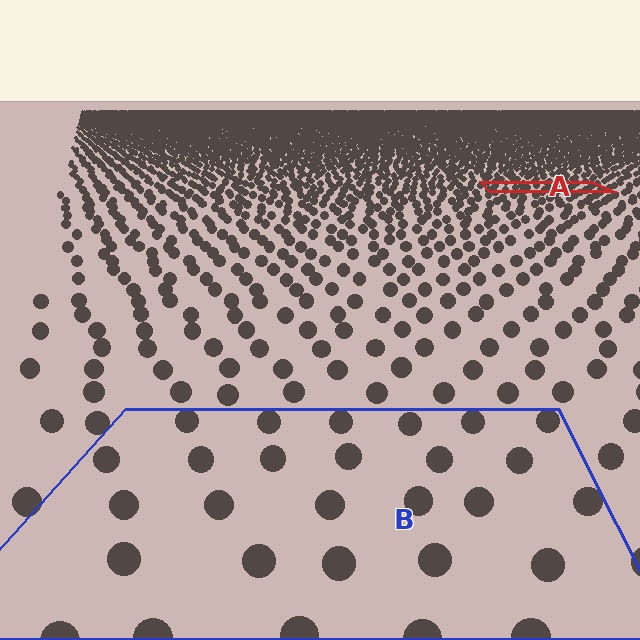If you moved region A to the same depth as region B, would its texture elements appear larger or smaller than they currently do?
They would appear larger. At a closer depth, the same texture elements are projected at a bigger on-screen size.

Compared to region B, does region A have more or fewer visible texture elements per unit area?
Region A has more texture elements per unit area — they are packed more densely because it is farther away.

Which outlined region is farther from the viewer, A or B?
Region A is farther from the viewer — the texture elements inside it appear smaller and more densely packed.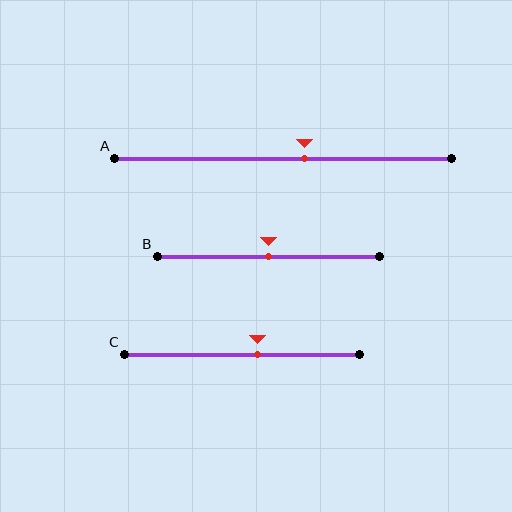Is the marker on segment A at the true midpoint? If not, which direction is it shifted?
No, the marker on segment A is shifted to the right by about 6% of the segment length.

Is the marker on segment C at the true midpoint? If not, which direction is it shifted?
No, the marker on segment C is shifted to the right by about 7% of the segment length.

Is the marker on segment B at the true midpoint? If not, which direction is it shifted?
Yes, the marker on segment B is at the true midpoint.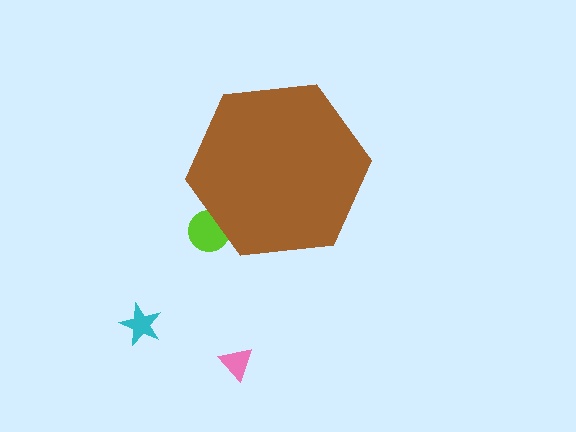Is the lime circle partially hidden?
Yes, the lime circle is partially hidden behind the brown hexagon.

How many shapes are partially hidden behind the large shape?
1 shape is partially hidden.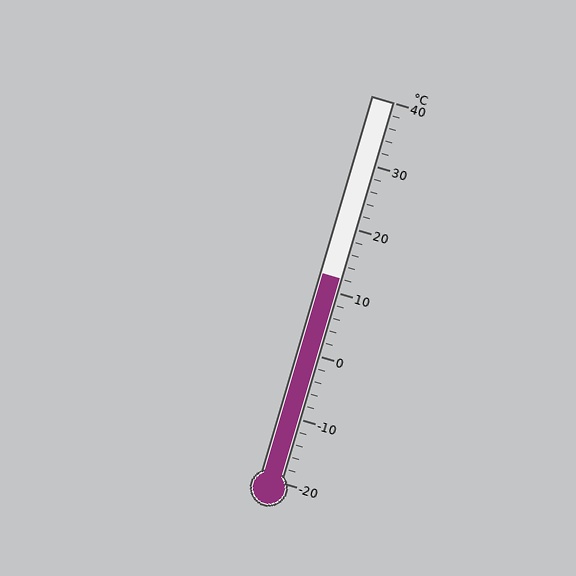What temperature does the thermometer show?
The thermometer shows approximately 12°C.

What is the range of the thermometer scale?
The thermometer scale ranges from -20°C to 40°C.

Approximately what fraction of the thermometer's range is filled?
The thermometer is filled to approximately 55% of its range.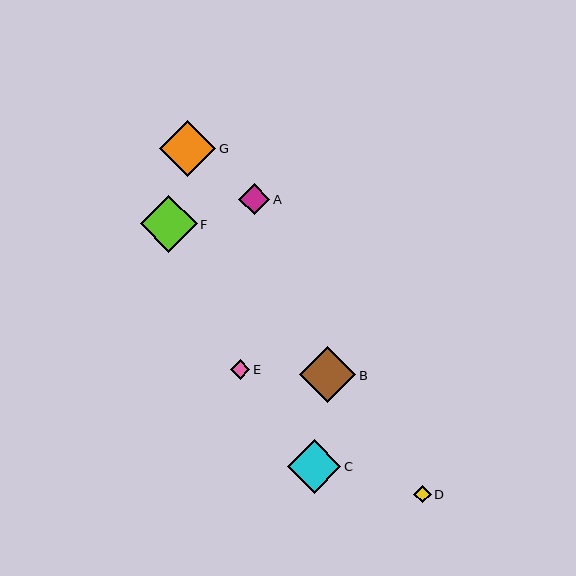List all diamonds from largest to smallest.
From largest to smallest: F, G, B, C, A, E, D.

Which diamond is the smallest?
Diamond D is the smallest with a size of approximately 17 pixels.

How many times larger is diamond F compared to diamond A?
Diamond F is approximately 1.8 times the size of diamond A.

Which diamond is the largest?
Diamond F is the largest with a size of approximately 56 pixels.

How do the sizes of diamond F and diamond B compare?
Diamond F and diamond B are approximately the same size.